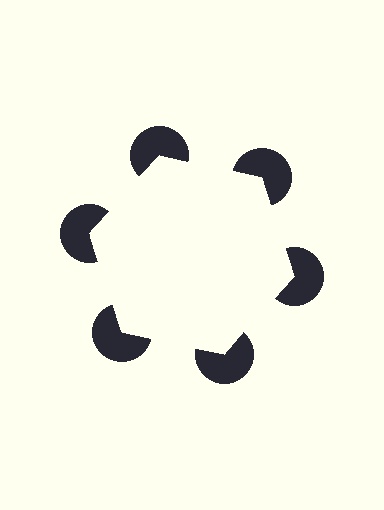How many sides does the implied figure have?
6 sides.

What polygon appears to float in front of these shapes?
An illusory hexagon — its edges are inferred from the aligned wedge cuts in the pac-man discs, not physically drawn.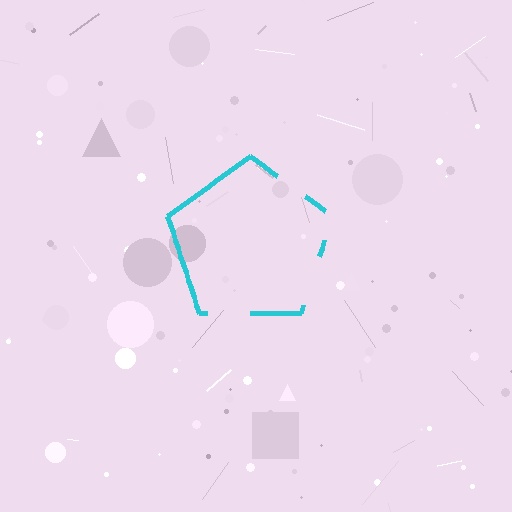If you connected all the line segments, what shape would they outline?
They would outline a pentagon.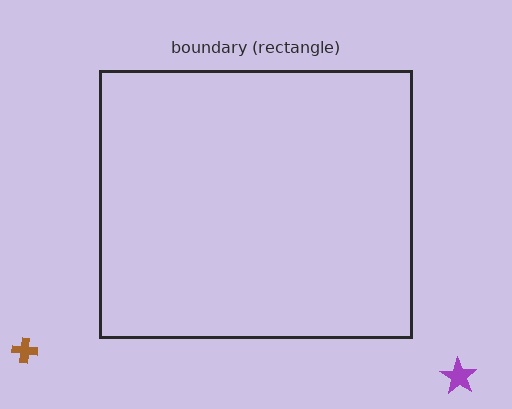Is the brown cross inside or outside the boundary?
Outside.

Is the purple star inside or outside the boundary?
Outside.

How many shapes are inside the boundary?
0 inside, 2 outside.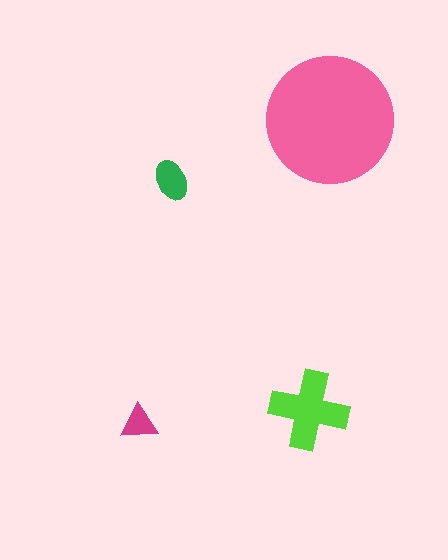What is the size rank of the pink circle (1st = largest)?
1st.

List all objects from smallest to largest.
The magenta triangle, the green ellipse, the lime cross, the pink circle.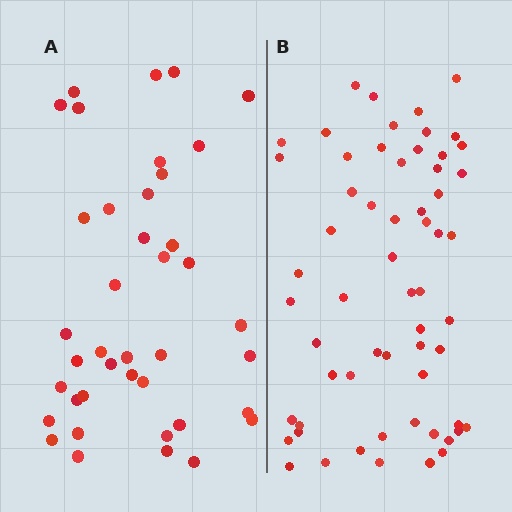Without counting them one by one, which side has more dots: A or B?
Region B (the right region) has more dots.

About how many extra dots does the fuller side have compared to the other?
Region B has approximately 20 more dots than region A.